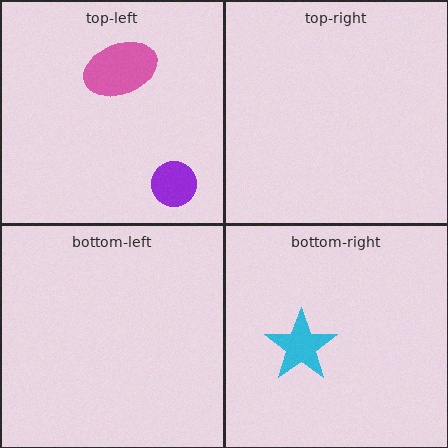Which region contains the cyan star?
The bottom-right region.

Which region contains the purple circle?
The top-left region.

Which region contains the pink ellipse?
The top-left region.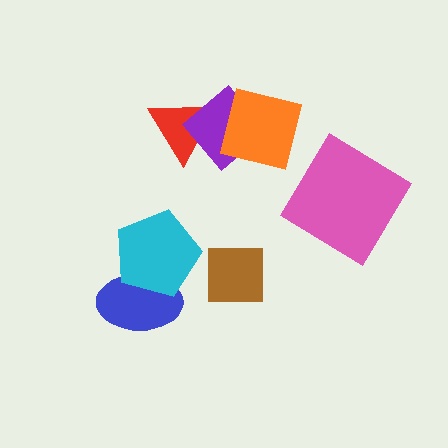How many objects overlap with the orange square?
1 object overlaps with the orange square.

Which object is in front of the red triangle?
The purple diamond is in front of the red triangle.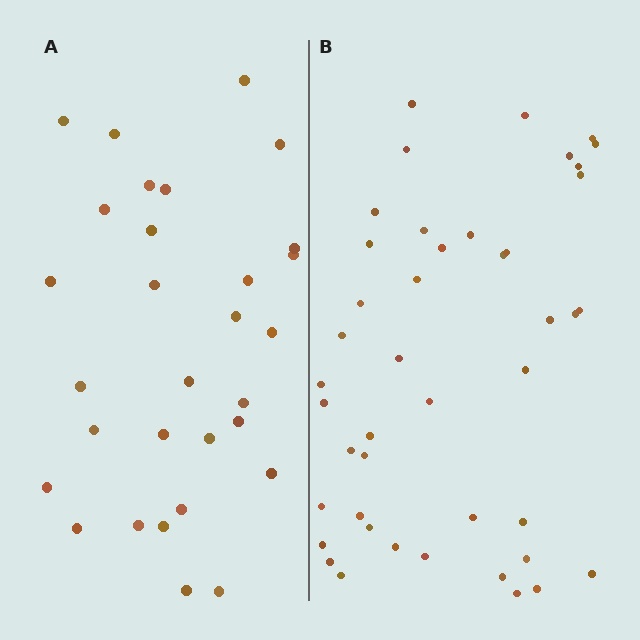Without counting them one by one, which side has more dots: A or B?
Region B (the right region) has more dots.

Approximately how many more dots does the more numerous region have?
Region B has approximately 15 more dots than region A.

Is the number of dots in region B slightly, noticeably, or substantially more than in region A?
Region B has substantially more. The ratio is roughly 1.5 to 1.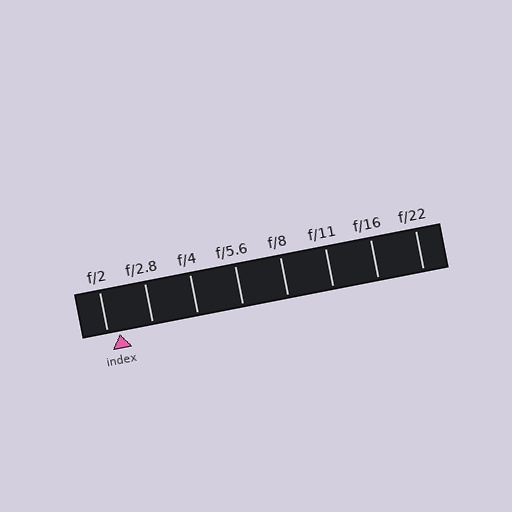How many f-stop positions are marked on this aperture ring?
There are 8 f-stop positions marked.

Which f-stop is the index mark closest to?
The index mark is closest to f/2.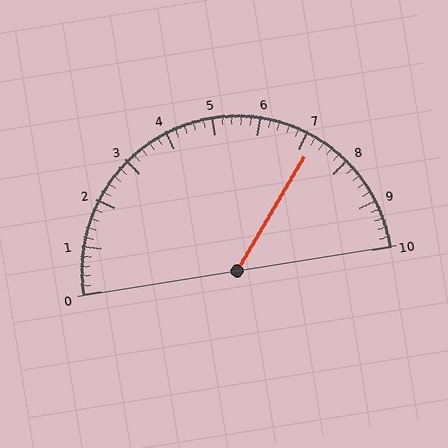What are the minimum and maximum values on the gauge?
The gauge ranges from 0 to 10.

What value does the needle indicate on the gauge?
The needle indicates approximately 7.2.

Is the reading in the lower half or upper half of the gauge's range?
The reading is in the upper half of the range (0 to 10).